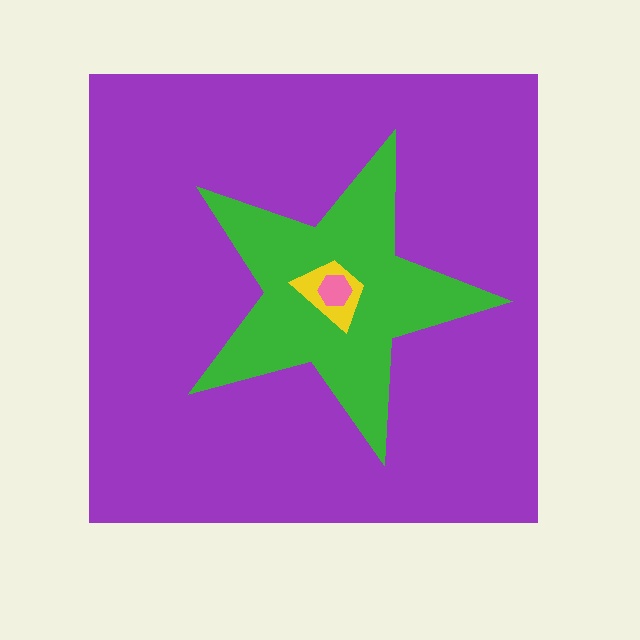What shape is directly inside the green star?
The yellow trapezoid.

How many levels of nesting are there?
4.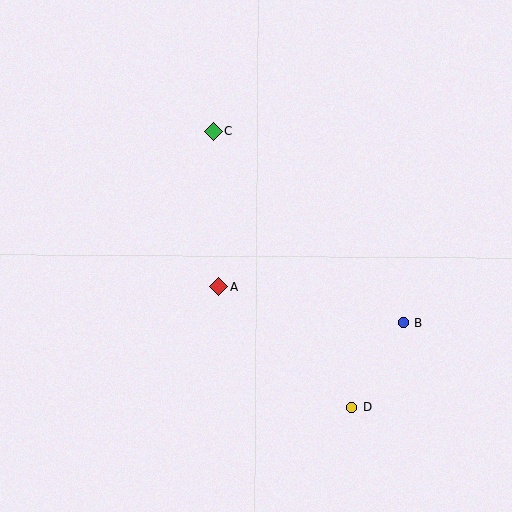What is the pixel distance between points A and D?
The distance between A and D is 179 pixels.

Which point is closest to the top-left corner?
Point C is closest to the top-left corner.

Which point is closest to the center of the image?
Point A at (218, 287) is closest to the center.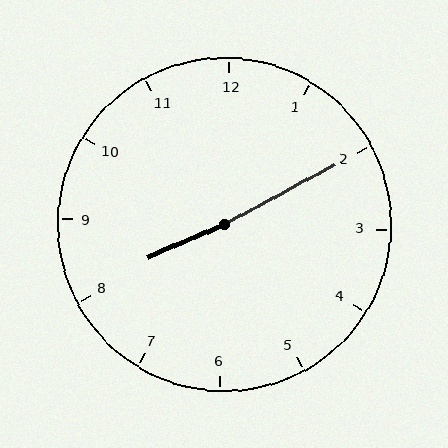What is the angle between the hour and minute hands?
Approximately 175 degrees.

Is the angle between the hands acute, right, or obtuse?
It is obtuse.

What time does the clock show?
8:10.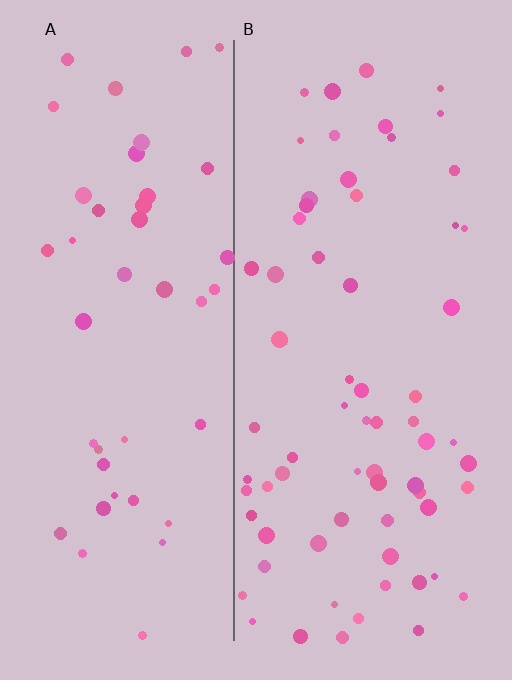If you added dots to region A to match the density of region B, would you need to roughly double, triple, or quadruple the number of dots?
Approximately double.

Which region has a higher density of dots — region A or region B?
B (the right).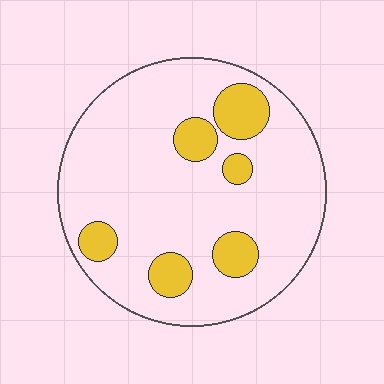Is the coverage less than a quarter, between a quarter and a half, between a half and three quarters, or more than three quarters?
Less than a quarter.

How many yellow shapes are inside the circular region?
6.